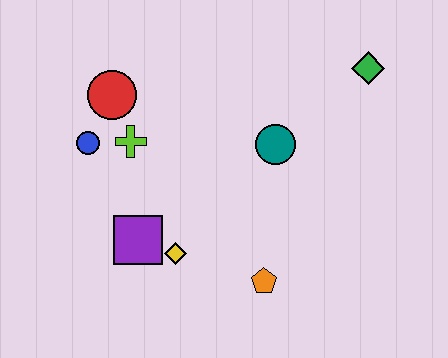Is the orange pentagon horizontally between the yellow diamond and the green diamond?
Yes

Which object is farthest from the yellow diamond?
The green diamond is farthest from the yellow diamond.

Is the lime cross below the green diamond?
Yes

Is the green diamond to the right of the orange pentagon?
Yes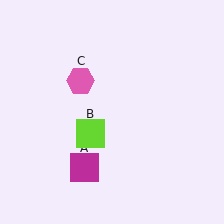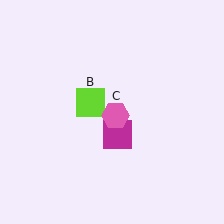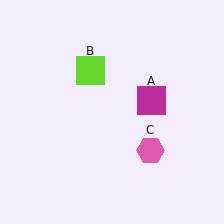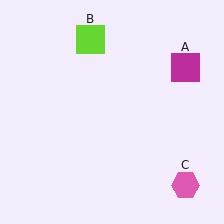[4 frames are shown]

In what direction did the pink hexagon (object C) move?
The pink hexagon (object C) moved down and to the right.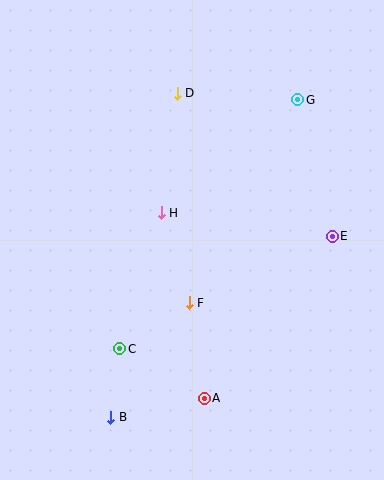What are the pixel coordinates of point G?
Point G is at (298, 100).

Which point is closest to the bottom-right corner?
Point A is closest to the bottom-right corner.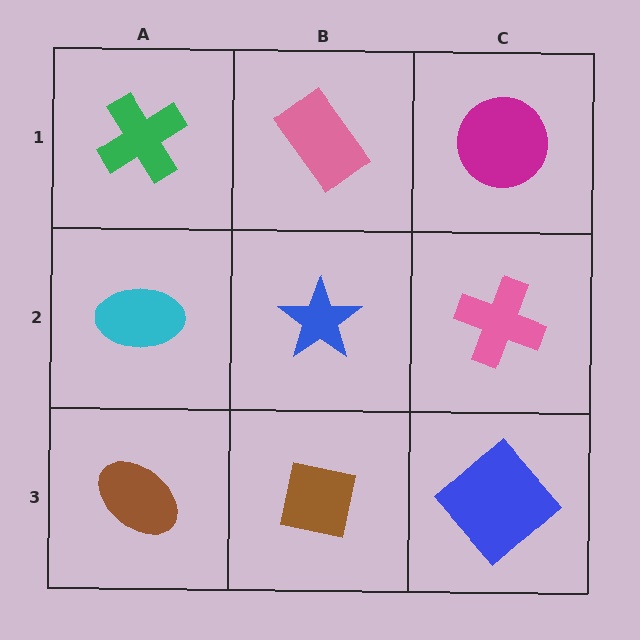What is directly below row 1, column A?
A cyan ellipse.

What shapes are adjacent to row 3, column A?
A cyan ellipse (row 2, column A), a brown square (row 3, column B).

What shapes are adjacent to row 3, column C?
A pink cross (row 2, column C), a brown square (row 3, column B).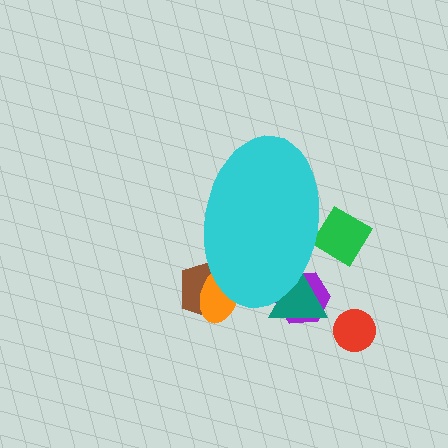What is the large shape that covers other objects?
A cyan ellipse.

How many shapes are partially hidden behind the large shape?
5 shapes are partially hidden.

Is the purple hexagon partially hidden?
Yes, the purple hexagon is partially hidden behind the cyan ellipse.